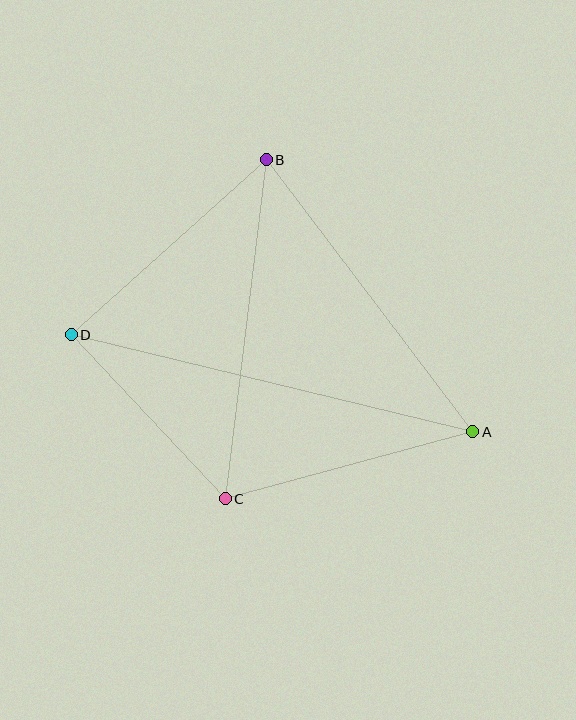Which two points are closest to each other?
Points C and D are closest to each other.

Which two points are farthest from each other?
Points A and D are farthest from each other.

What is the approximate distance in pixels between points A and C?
The distance between A and C is approximately 256 pixels.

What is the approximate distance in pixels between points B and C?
The distance between B and C is approximately 341 pixels.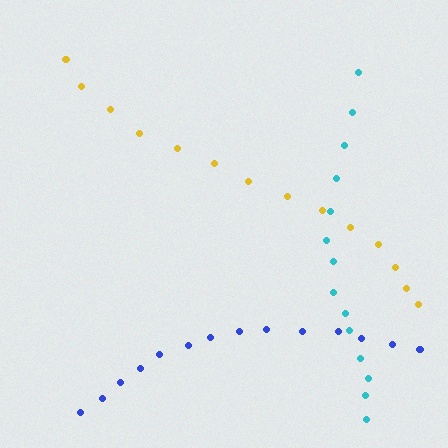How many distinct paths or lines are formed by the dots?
There are 3 distinct paths.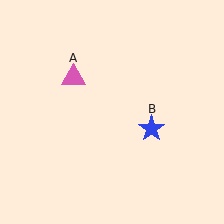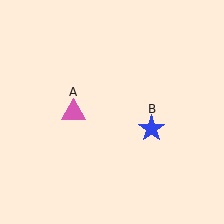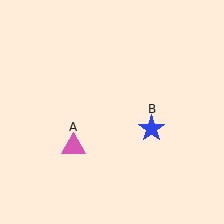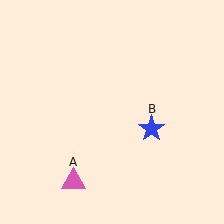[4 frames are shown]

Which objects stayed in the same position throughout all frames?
Blue star (object B) remained stationary.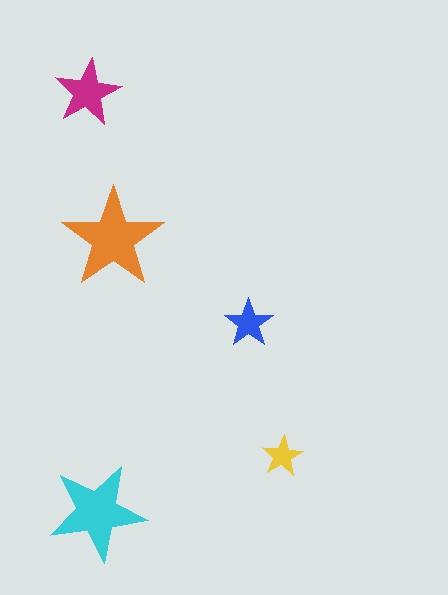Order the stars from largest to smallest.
the orange one, the cyan one, the magenta one, the blue one, the yellow one.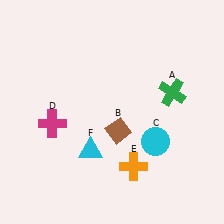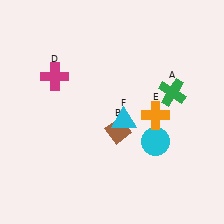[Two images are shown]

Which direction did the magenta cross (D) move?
The magenta cross (D) moved up.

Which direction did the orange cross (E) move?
The orange cross (E) moved up.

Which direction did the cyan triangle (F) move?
The cyan triangle (F) moved right.